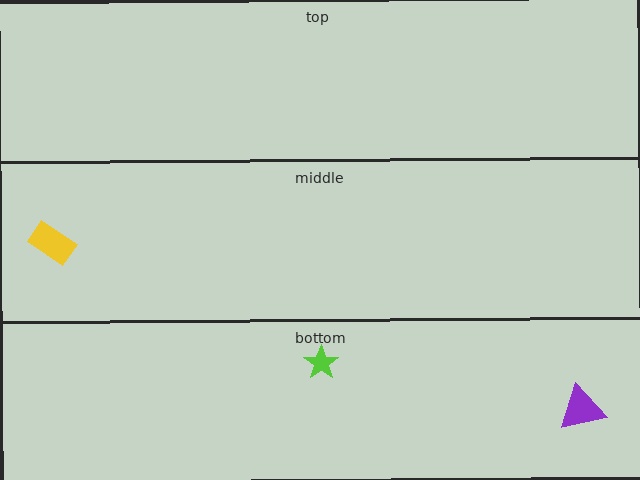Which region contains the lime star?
The bottom region.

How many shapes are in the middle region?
1.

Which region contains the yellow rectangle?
The middle region.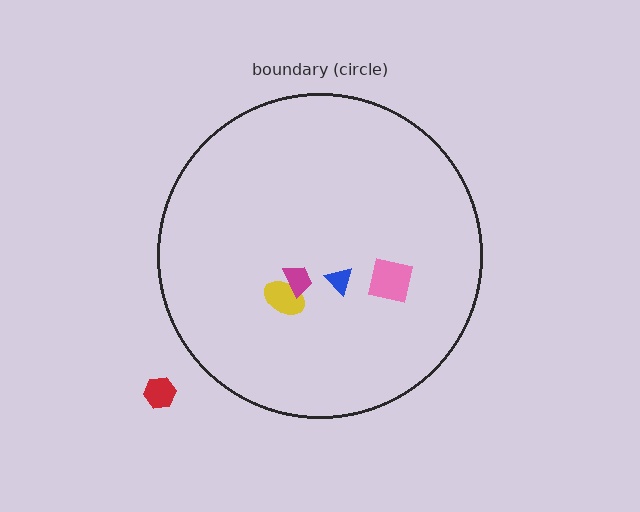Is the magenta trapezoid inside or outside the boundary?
Inside.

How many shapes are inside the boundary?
4 inside, 1 outside.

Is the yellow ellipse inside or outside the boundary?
Inside.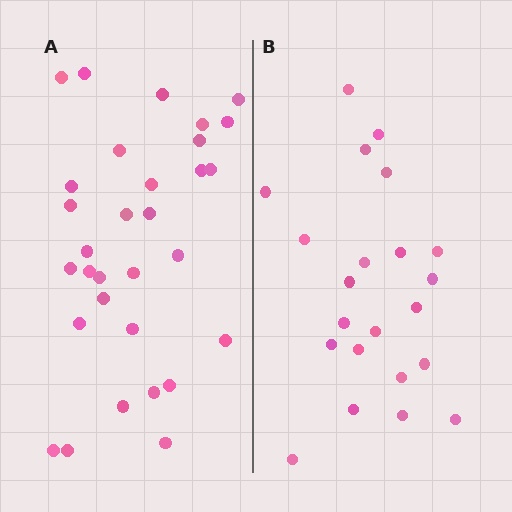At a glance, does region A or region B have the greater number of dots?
Region A (the left region) has more dots.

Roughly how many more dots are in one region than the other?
Region A has roughly 8 or so more dots than region B.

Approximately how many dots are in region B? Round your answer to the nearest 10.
About 20 dots. (The exact count is 22, which rounds to 20.)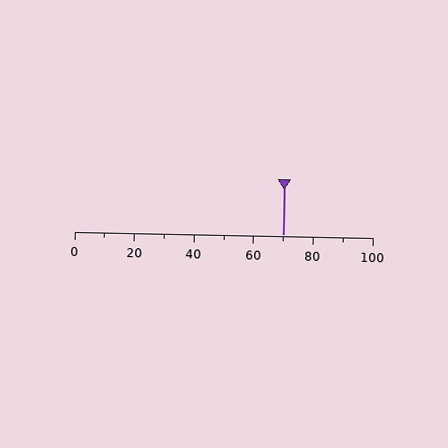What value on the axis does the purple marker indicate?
The marker indicates approximately 70.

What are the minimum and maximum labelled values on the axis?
The axis runs from 0 to 100.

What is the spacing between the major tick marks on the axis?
The major ticks are spaced 20 apart.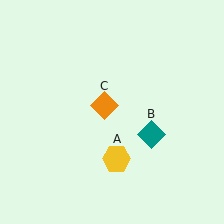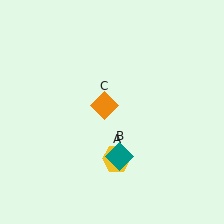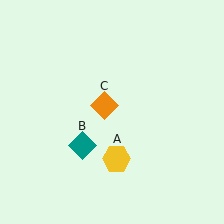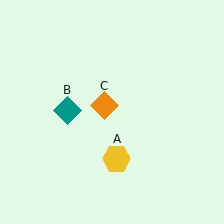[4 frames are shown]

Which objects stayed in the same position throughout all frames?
Yellow hexagon (object A) and orange diamond (object C) remained stationary.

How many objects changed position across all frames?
1 object changed position: teal diamond (object B).